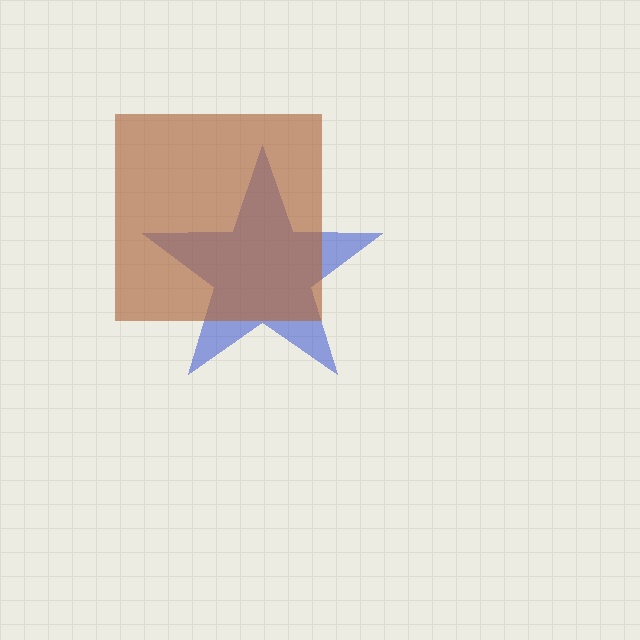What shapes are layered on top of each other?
The layered shapes are: a blue star, a brown square.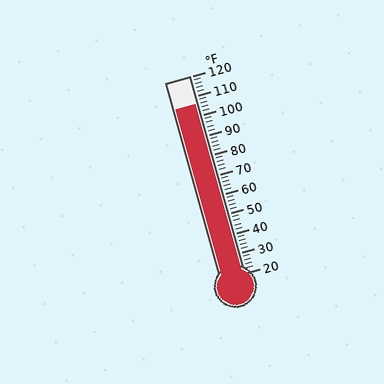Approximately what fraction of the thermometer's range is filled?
The thermometer is filled to approximately 85% of its range.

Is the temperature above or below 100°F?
The temperature is above 100°F.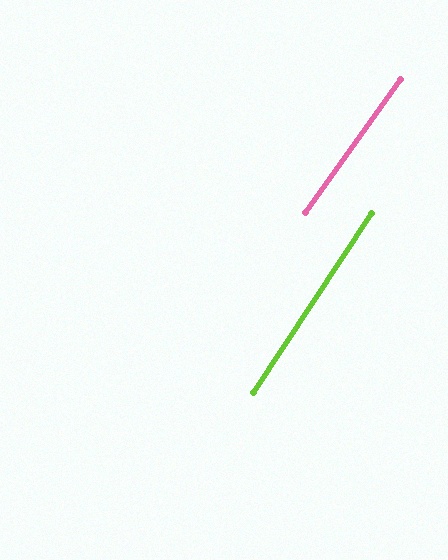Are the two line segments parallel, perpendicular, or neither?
Parallel — their directions differ by only 1.9°.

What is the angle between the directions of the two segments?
Approximately 2 degrees.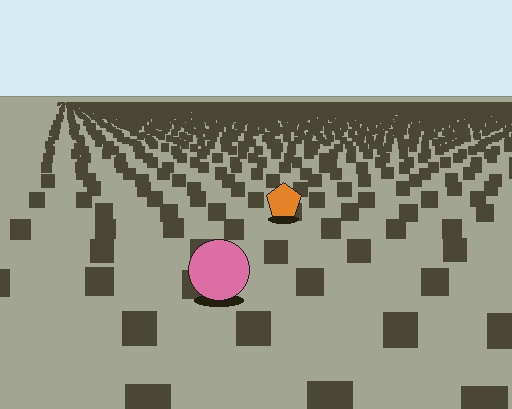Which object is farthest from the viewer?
The orange pentagon is farthest from the viewer. It appears smaller and the ground texture around it is denser.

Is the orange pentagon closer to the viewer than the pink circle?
No. The pink circle is closer — you can tell from the texture gradient: the ground texture is coarser near it.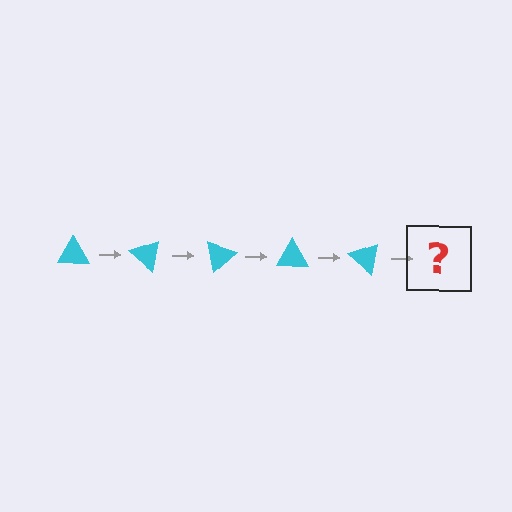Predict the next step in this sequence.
The next step is a cyan triangle rotated 200 degrees.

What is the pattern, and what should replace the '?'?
The pattern is that the triangle rotates 40 degrees each step. The '?' should be a cyan triangle rotated 200 degrees.